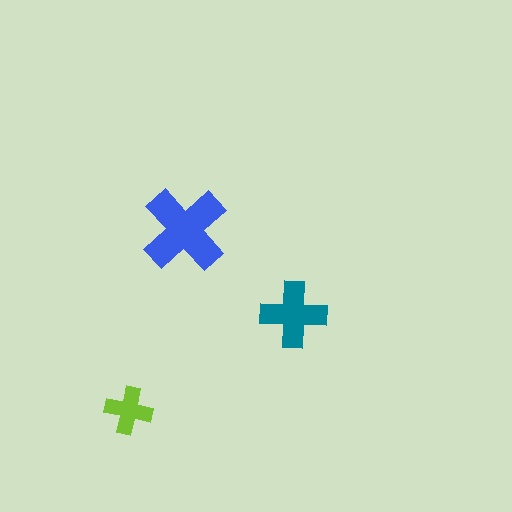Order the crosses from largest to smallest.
the blue one, the teal one, the lime one.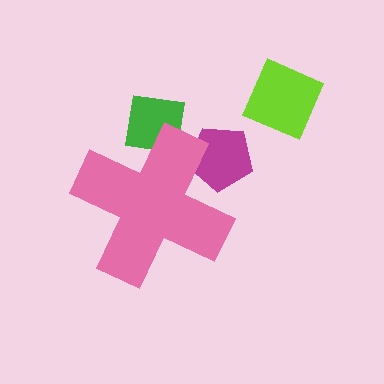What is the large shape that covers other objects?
A pink cross.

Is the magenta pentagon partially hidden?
Yes, the magenta pentagon is partially hidden behind the pink cross.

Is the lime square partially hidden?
No, the lime square is fully visible.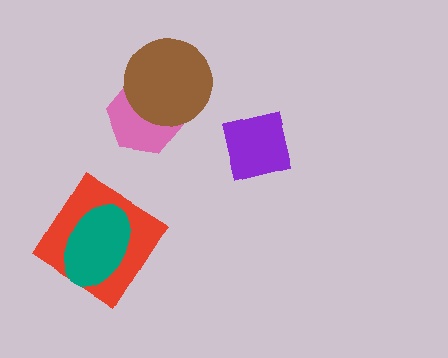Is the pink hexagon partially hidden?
Yes, it is partially covered by another shape.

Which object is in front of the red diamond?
The teal ellipse is in front of the red diamond.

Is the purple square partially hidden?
No, no other shape covers it.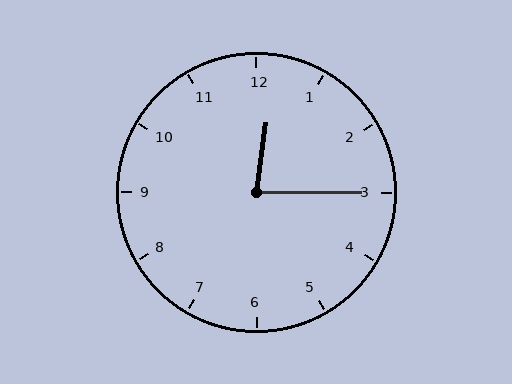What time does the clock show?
12:15.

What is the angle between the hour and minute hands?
Approximately 82 degrees.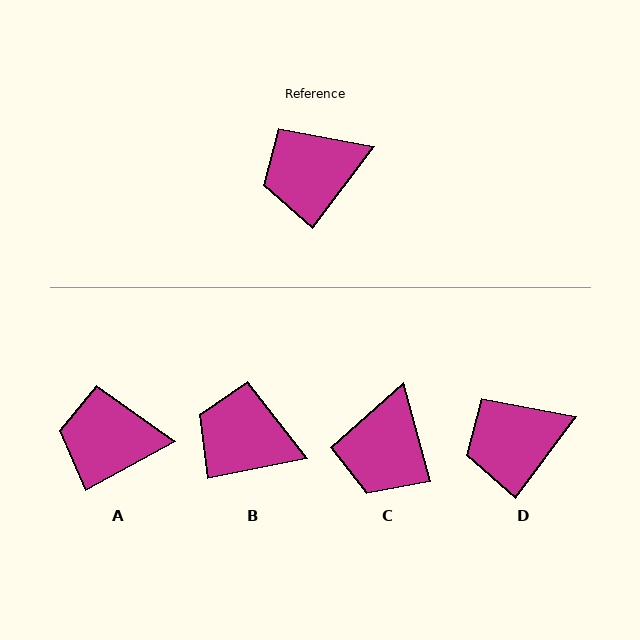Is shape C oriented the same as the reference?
No, it is off by about 52 degrees.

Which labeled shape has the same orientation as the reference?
D.